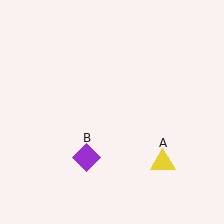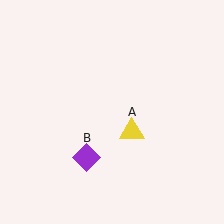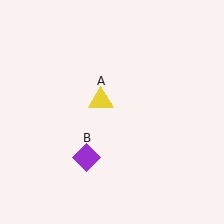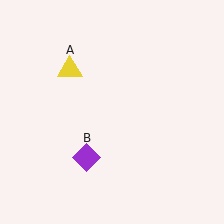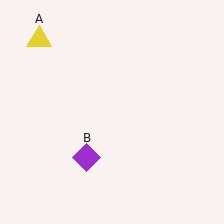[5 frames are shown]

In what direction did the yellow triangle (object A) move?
The yellow triangle (object A) moved up and to the left.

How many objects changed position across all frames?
1 object changed position: yellow triangle (object A).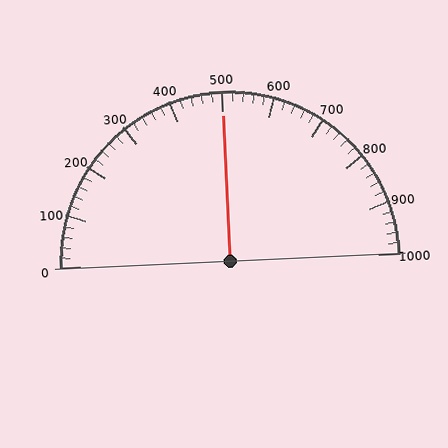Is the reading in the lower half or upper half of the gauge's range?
The reading is in the upper half of the range (0 to 1000).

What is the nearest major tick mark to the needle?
The nearest major tick mark is 500.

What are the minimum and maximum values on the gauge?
The gauge ranges from 0 to 1000.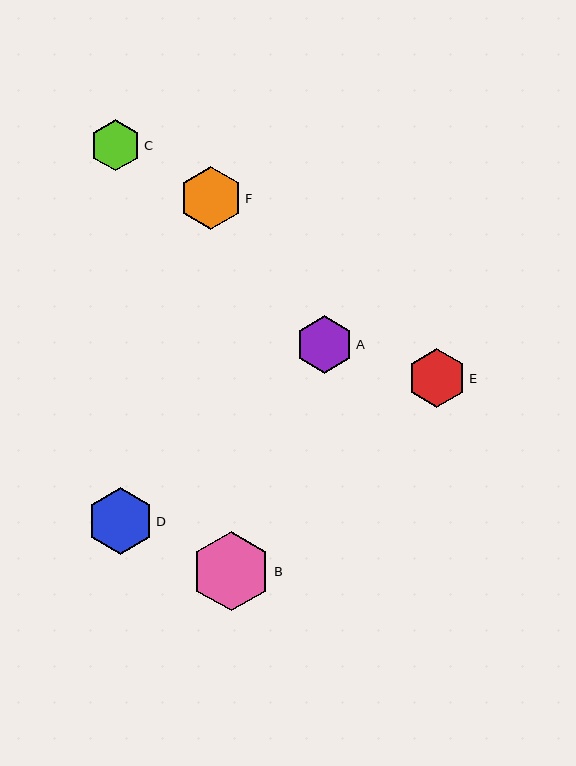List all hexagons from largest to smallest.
From largest to smallest: B, D, F, E, A, C.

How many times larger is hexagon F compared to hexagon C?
Hexagon F is approximately 1.2 times the size of hexagon C.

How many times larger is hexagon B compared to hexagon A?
Hexagon B is approximately 1.4 times the size of hexagon A.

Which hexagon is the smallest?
Hexagon C is the smallest with a size of approximately 52 pixels.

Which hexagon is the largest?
Hexagon B is the largest with a size of approximately 79 pixels.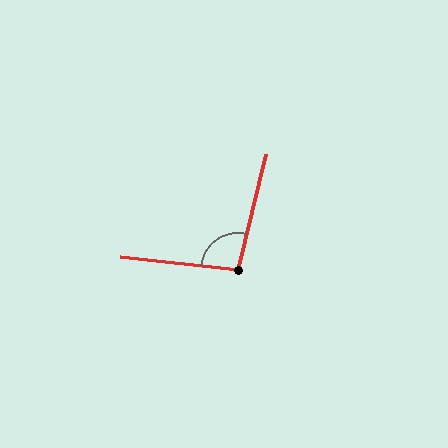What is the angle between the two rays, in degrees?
Approximately 97 degrees.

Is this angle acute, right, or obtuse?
It is obtuse.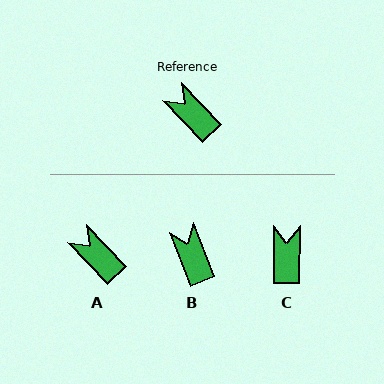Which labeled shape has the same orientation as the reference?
A.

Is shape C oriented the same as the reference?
No, it is off by about 44 degrees.